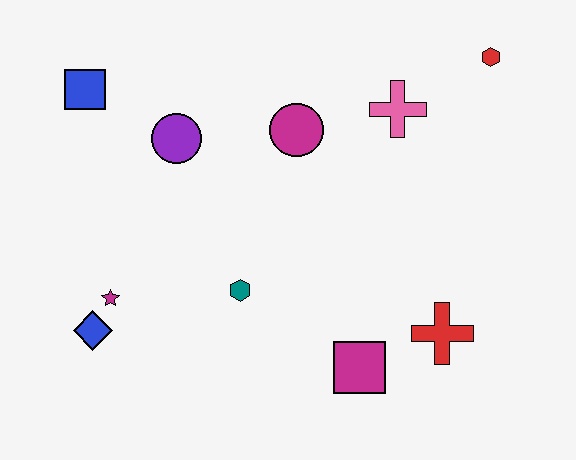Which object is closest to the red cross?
The magenta square is closest to the red cross.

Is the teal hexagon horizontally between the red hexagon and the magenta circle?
No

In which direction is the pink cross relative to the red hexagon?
The pink cross is to the left of the red hexagon.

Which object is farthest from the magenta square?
The blue square is farthest from the magenta square.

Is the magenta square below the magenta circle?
Yes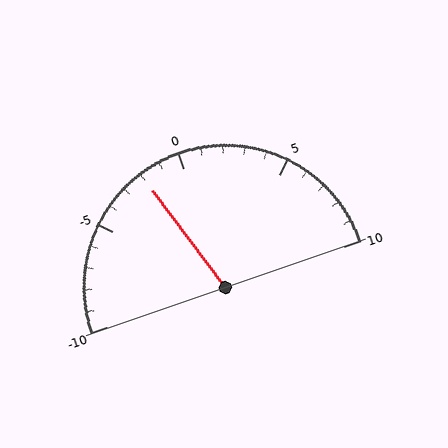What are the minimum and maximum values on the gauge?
The gauge ranges from -10 to 10.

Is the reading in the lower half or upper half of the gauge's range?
The reading is in the lower half of the range (-10 to 10).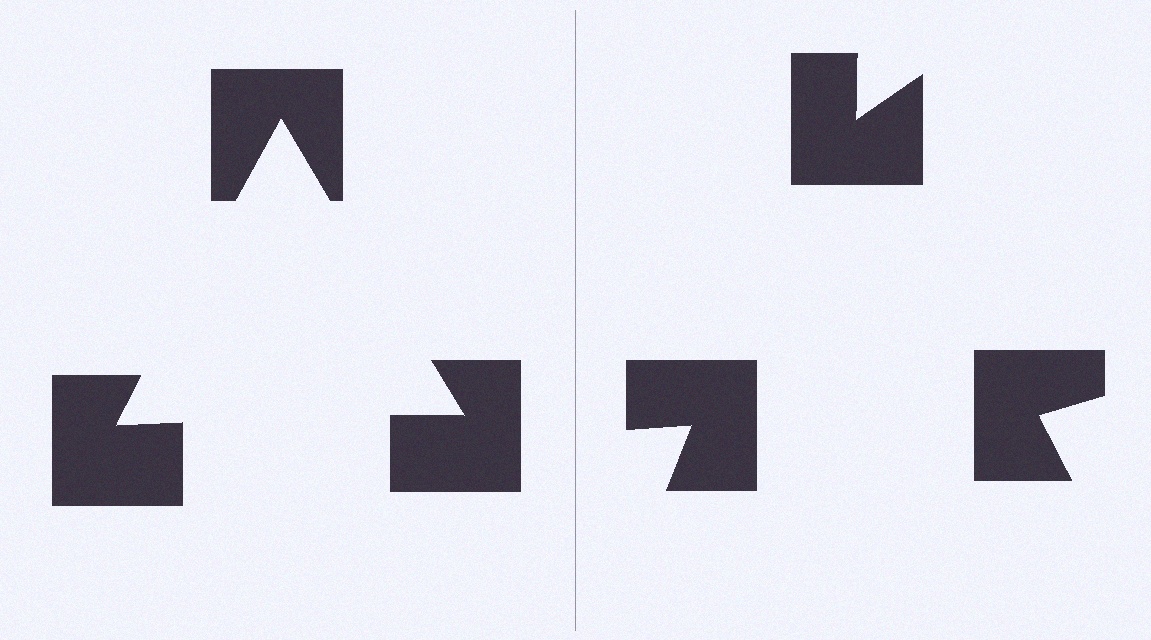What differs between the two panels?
The notched squares are positioned identically on both sides; only the wedge orientations differ. On the left they align to a triangle; on the right they are misaligned.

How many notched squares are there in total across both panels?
6 — 3 on each side.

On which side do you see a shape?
An illusory triangle appears on the left side. On the right side the wedge cuts are rotated, so no coherent shape forms.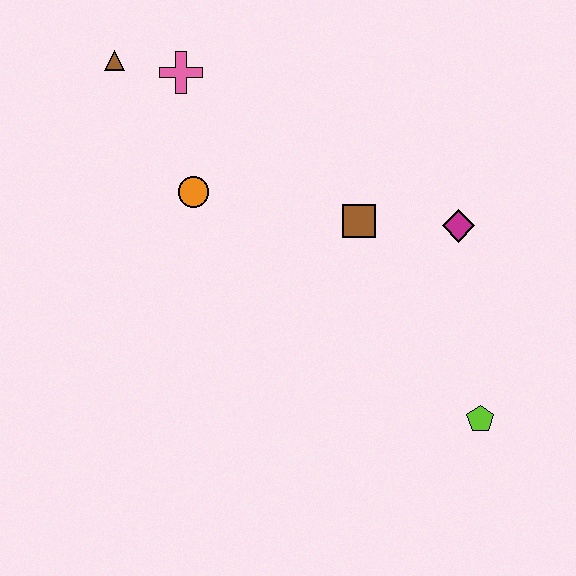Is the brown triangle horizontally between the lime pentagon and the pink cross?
No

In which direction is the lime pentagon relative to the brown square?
The lime pentagon is below the brown square.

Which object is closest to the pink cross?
The brown triangle is closest to the pink cross.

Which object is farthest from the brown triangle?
The lime pentagon is farthest from the brown triangle.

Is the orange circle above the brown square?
Yes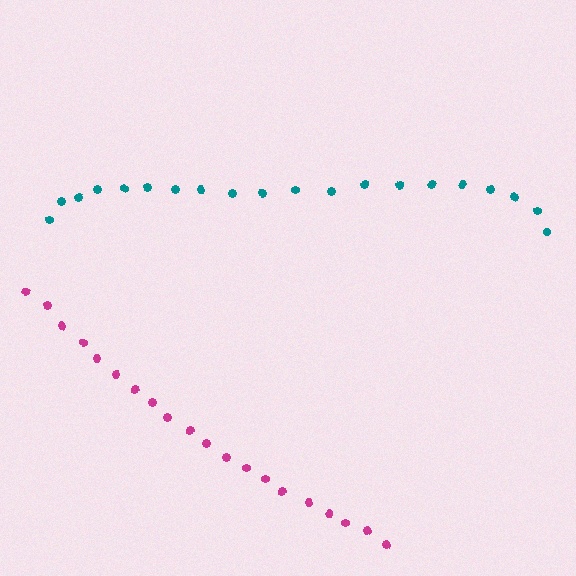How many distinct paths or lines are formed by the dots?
There are 2 distinct paths.